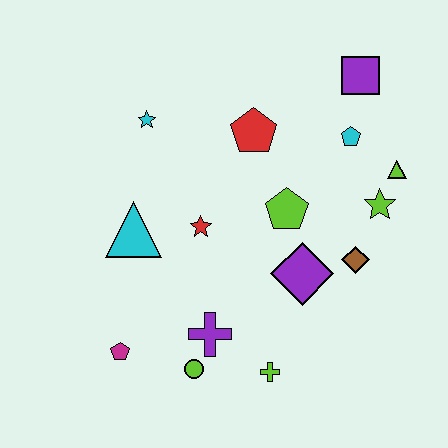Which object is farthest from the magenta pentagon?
The purple square is farthest from the magenta pentagon.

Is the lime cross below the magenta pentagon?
Yes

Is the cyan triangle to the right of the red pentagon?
No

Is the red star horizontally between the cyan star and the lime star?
Yes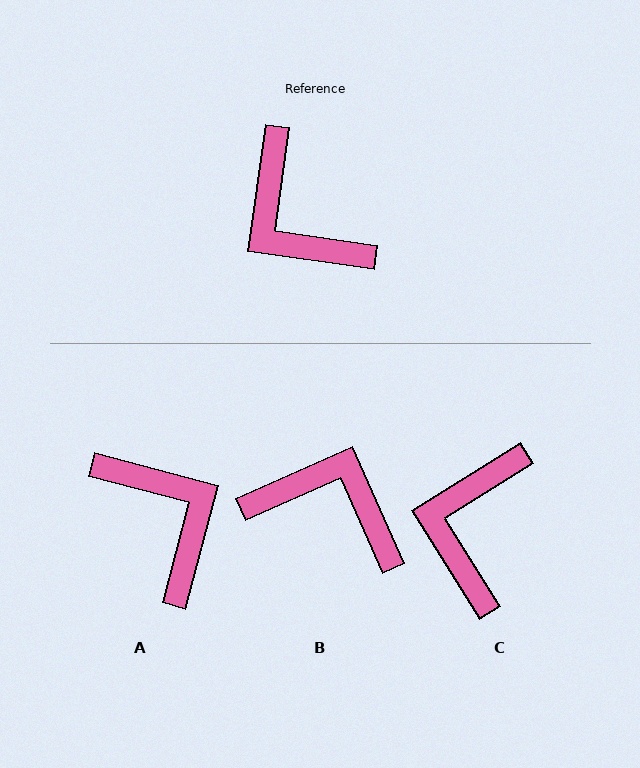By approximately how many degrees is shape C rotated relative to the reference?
Approximately 50 degrees clockwise.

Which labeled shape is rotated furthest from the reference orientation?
A, about 173 degrees away.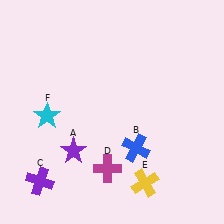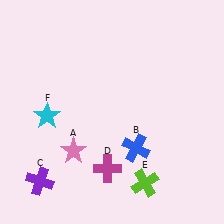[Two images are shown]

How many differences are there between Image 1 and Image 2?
There are 2 differences between the two images.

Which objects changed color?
A changed from purple to pink. E changed from yellow to lime.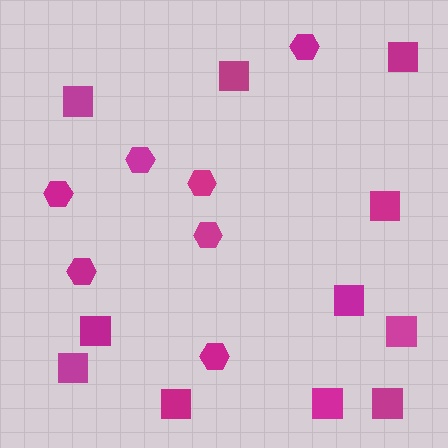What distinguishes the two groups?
There are 2 groups: one group of hexagons (7) and one group of squares (11).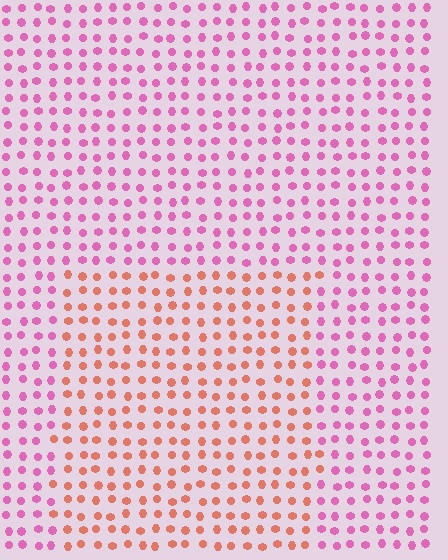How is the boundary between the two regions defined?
The boundary is defined purely by a slight shift in hue (about 48 degrees). Spacing, size, and orientation are identical on both sides.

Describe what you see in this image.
The image is filled with small pink elements in a uniform arrangement. A rectangle-shaped region is visible where the elements are tinted to a slightly different hue, forming a subtle color boundary.